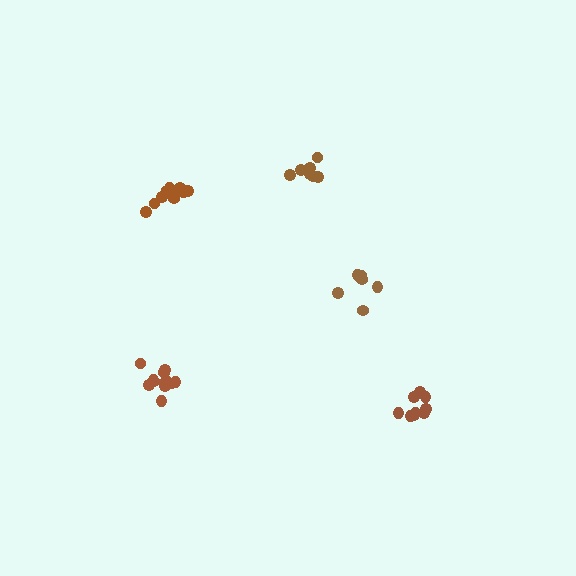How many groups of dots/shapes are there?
There are 5 groups.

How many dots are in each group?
Group 1: 11 dots, Group 2: 6 dots, Group 3: 11 dots, Group 4: 9 dots, Group 5: 7 dots (44 total).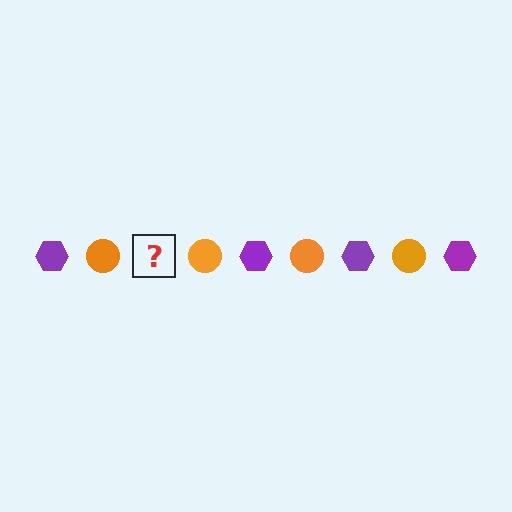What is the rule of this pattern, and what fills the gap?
The rule is that the pattern alternates between purple hexagon and orange circle. The gap should be filled with a purple hexagon.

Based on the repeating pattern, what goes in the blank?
The blank should be a purple hexagon.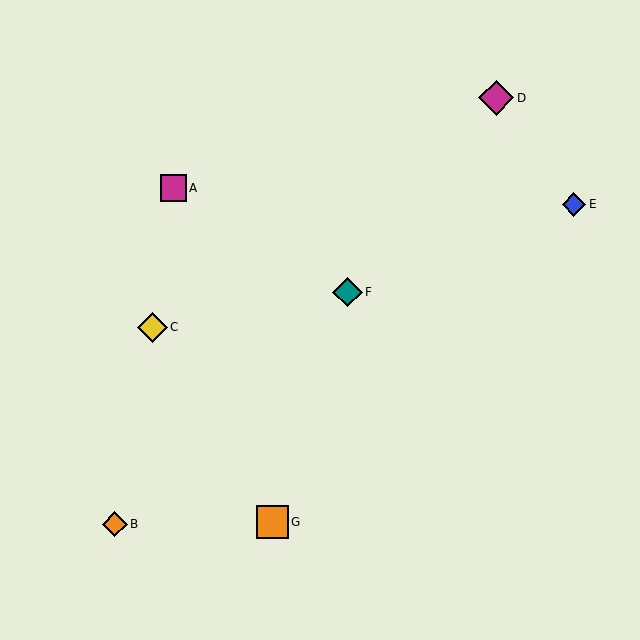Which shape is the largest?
The magenta diamond (labeled D) is the largest.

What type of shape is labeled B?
Shape B is an orange diamond.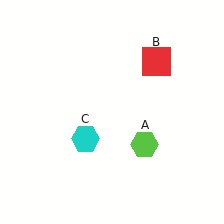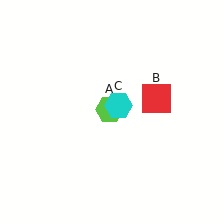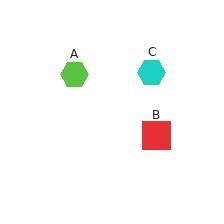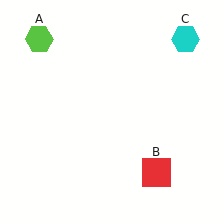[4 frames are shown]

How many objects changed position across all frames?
3 objects changed position: lime hexagon (object A), red square (object B), cyan hexagon (object C).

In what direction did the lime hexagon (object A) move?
The lime hexagon (object A) moved up and to the left.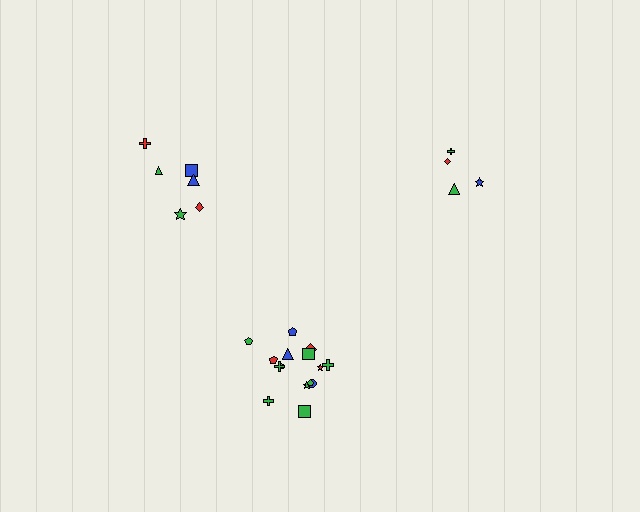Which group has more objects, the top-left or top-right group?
The top-left group.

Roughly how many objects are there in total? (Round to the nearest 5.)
Roughly 25 objects in total.